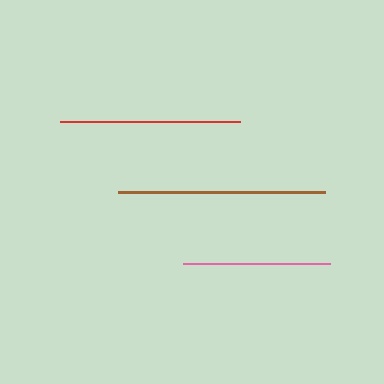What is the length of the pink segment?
The pink segment is approximately 147 pixels long.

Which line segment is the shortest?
The pink line is the shortest at approximately 147 pixels.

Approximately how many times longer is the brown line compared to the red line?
The brown line is approximately 1.2 times the length of the red line.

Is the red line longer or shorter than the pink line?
The red line is longer than the pink line.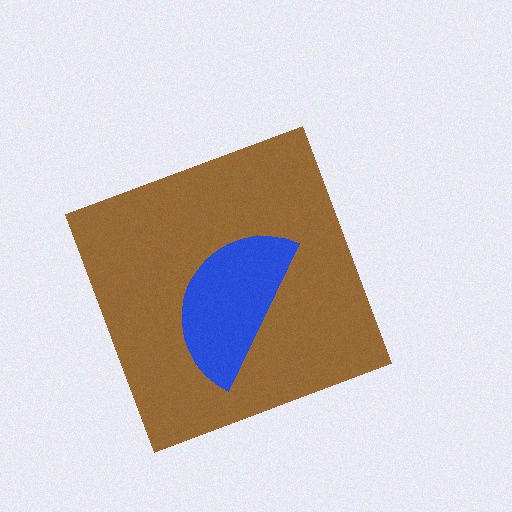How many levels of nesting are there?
2.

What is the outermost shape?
The brown diamond.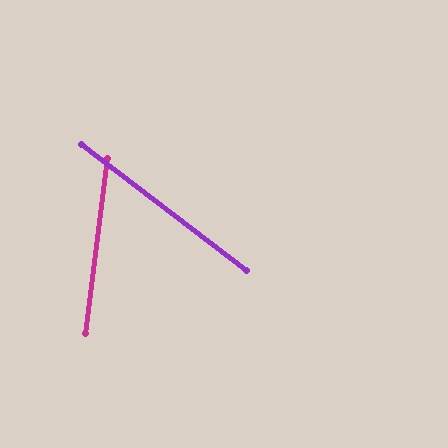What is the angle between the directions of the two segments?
Approximately 60 degrees.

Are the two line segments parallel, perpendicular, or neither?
Neither parallel nor perpendicular — they differ by about 60°.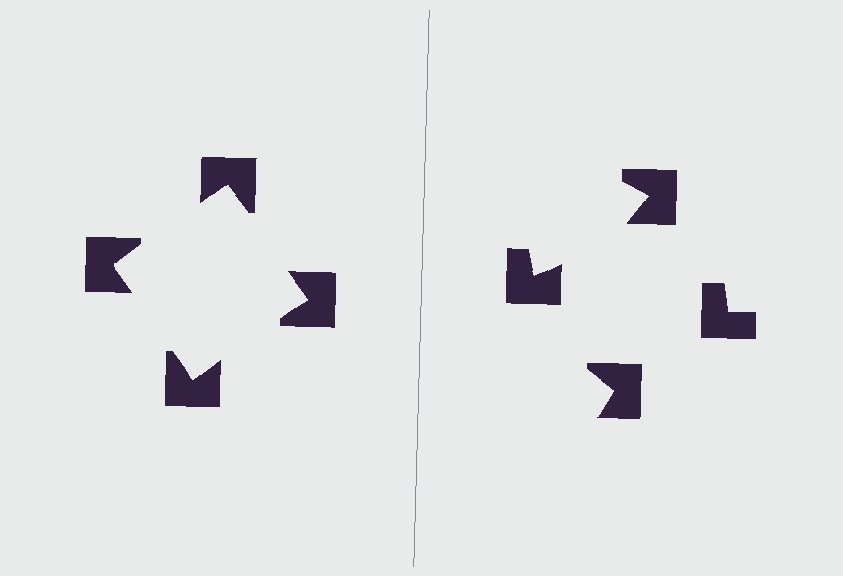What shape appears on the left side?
An illusory square.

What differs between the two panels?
The notched squares are positioned identically on both sides; only the wedge orientations differ. On the left they align to a square; on the right they are misaligned.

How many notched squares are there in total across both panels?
8 — 4 on each side.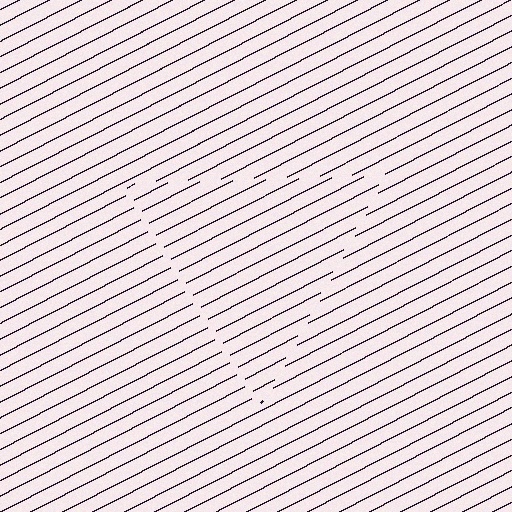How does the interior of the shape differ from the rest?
The interior of the shape contains the same grating, shifted by half a period — the contour is defined by the phase discontinuity where line-ends from the inner and outer gratings abut.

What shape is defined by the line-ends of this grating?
An illusory triangle. The interior of the shape contains the same grating, shifted by half a period — the contour is defined by the phase discontinuity where line-ends from the inner and outer gratings abut.